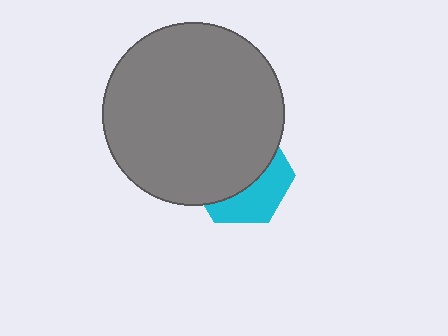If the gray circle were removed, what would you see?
You would see the complete cyan hexagon.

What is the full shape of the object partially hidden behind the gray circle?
The partially hidden object is a cyan hexagon.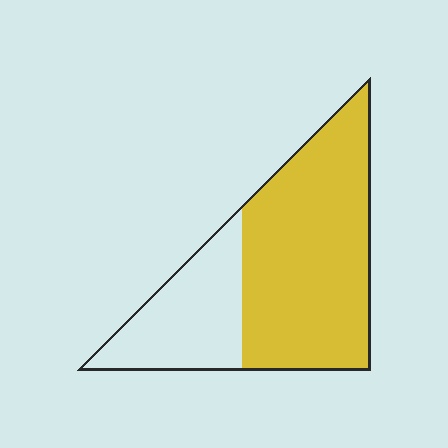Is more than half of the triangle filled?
Yes.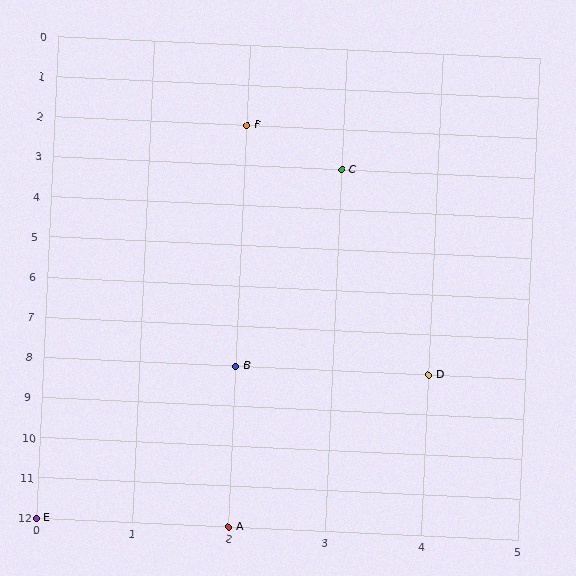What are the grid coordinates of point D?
Point D is at grid coordinates (4, 8).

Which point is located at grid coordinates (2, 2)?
Point F is at (2, 2).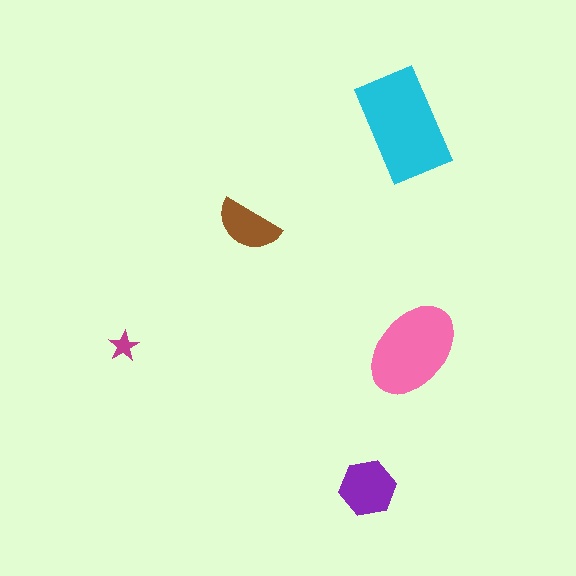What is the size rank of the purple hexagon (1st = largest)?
3rd.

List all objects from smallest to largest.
The magenta star, the brown semicircle, the purple hexagon, the pink ellipse, the cyan rectangle.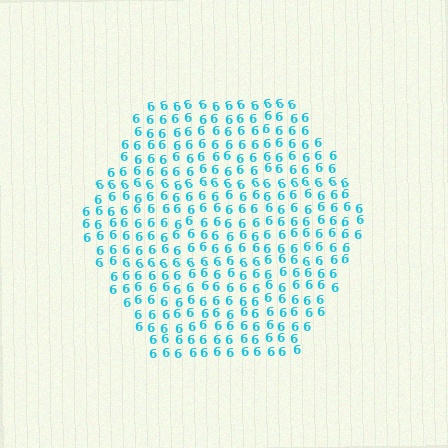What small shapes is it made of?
It is made of small digit 6's.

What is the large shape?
The large shape is a hexagon.